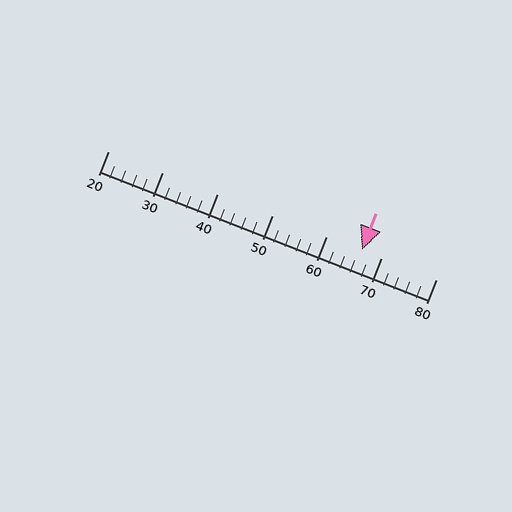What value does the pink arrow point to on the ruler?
The pink arrow points to approximately 66.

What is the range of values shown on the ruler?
The ruler shows values from 20 to 80.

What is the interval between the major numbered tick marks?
The major tick marks are spaced 10 units apart.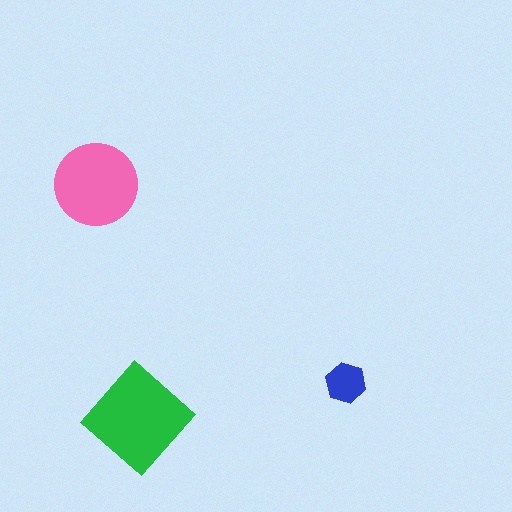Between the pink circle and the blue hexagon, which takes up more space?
The pink circle.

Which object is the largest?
The green diamond.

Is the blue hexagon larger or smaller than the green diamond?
Smaller.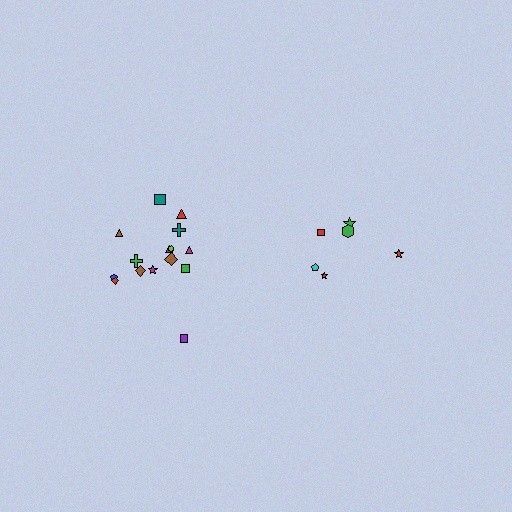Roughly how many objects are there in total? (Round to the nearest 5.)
Roughly 20 objects in total.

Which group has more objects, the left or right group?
The left group.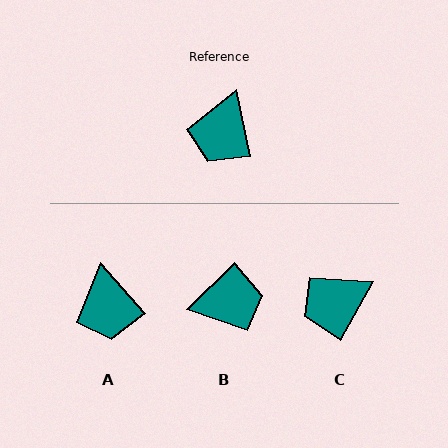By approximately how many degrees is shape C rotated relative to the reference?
Approximately 42 degrees clockwise.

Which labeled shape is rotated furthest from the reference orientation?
B, about 122 degrees away.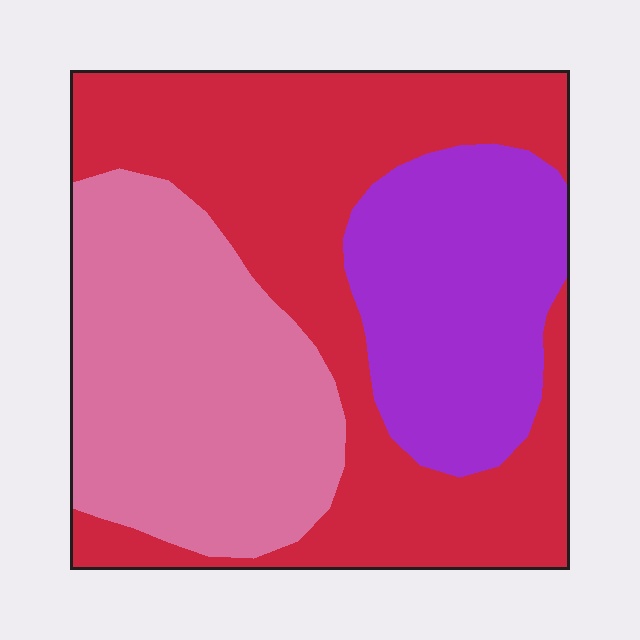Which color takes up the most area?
Red, at roughly 45%.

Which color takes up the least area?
Purple, at roughly 25%.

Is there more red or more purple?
Red.